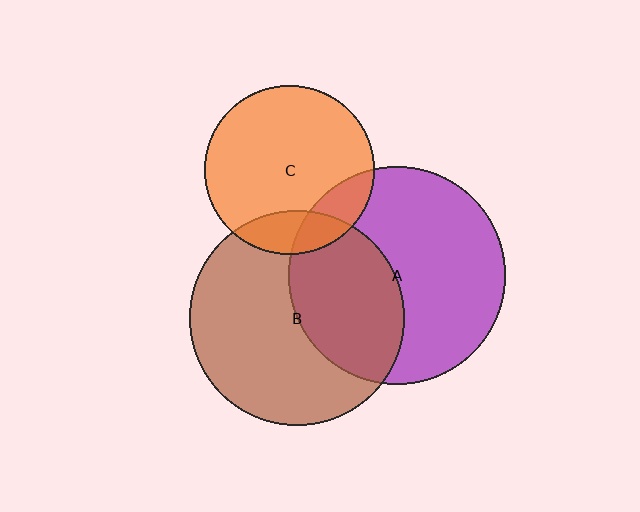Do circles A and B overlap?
Yes.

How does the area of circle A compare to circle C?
Approximately 1.6 times.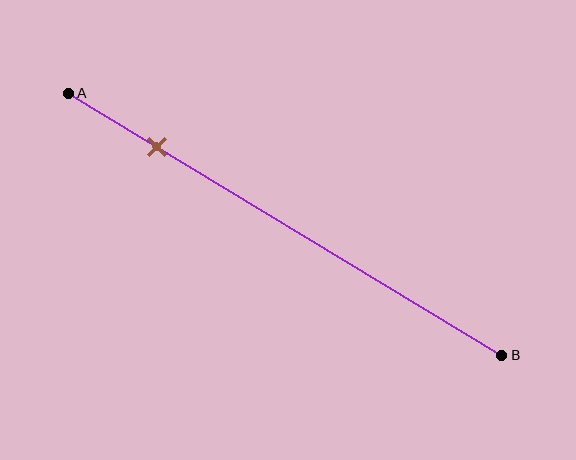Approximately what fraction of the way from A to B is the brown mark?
The brown mark is approximately 20% of the way from A to B.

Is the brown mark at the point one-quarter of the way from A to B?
No, the mark is at about 20% from A, not at the 25% one-quarter point.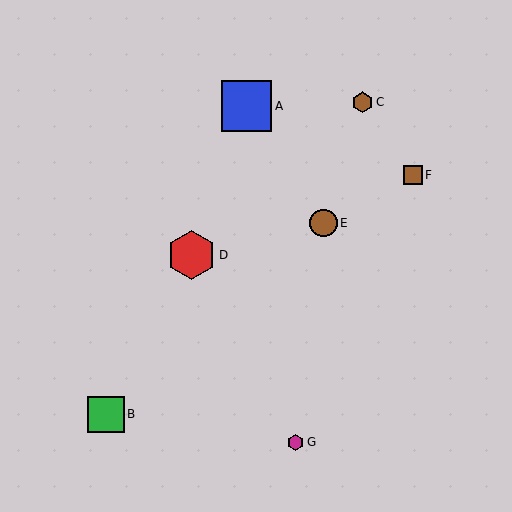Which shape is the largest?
The blue square (labeled A) is the largest.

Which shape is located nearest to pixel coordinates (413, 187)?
The brown square (labeled F) at (413, 175) is nearest to that location.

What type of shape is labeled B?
Shape B is a green square.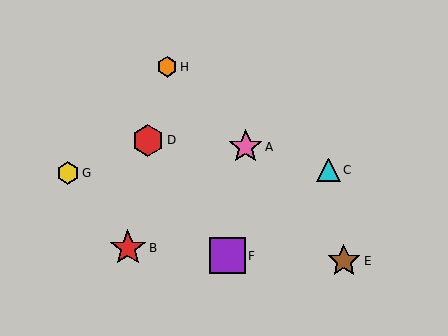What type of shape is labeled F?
Shape F is a purple square.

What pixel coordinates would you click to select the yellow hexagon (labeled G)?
Click at (68, 173) to select the yellow hexagon G.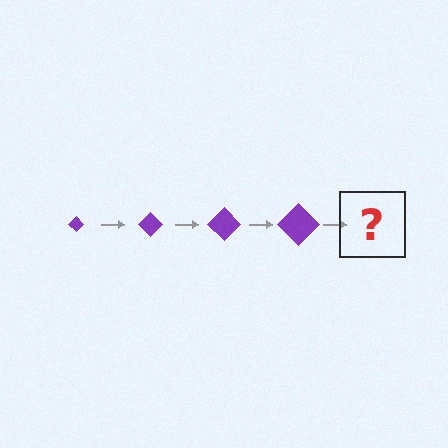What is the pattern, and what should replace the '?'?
The pattern is that the diamond gets progressively larger each step. The '?' should be a purple diamond, larger than the previous one.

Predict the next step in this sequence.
The next step is a purple diamond, larger than the previous one.